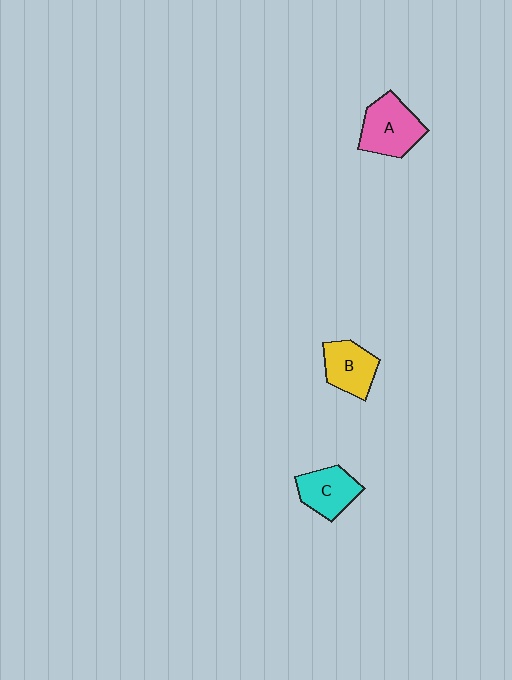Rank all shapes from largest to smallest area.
From largest to smallest: A (pink), C (cyan), B (yellow).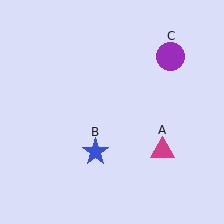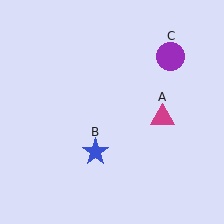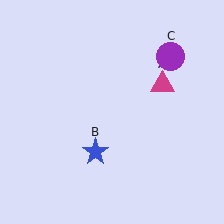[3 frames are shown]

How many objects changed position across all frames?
1 object changed position: magenta triangle (object A).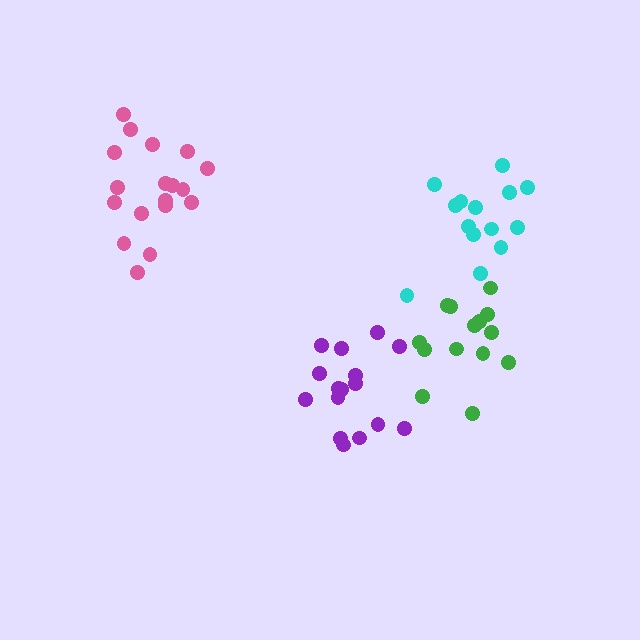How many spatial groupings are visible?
There are 4 spatial groupings.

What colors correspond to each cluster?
The clusters are colored: purple, cyan, pink, green.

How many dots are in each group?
Group 1: 16 dots, Group 2: 14 dots, Group 3: 18 dots, Group 4: 14 dots (62 total).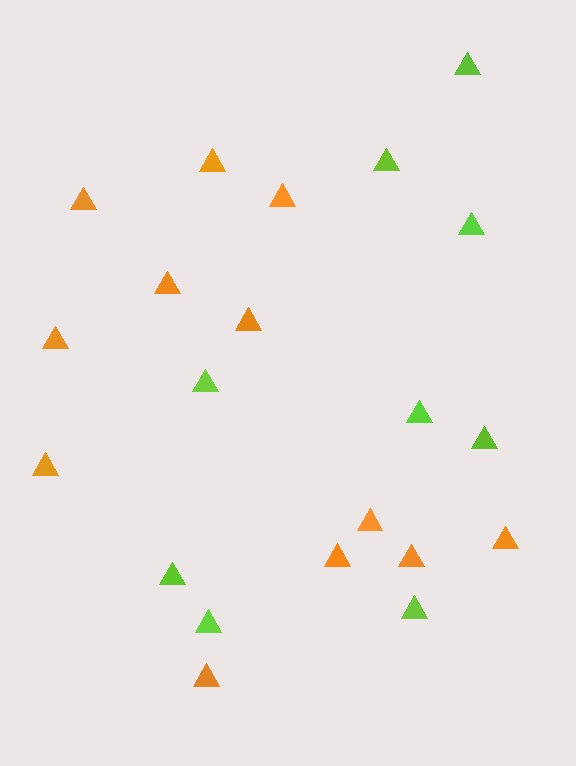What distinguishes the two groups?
There are 2 groups: one group of lime triangles (9) and one group of orange triangles (12).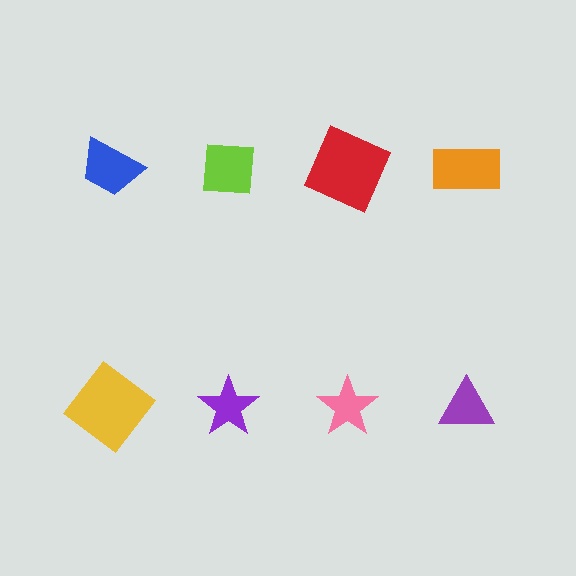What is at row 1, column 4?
An orange rectangle.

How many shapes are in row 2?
4 shapes.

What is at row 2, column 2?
A purple star.